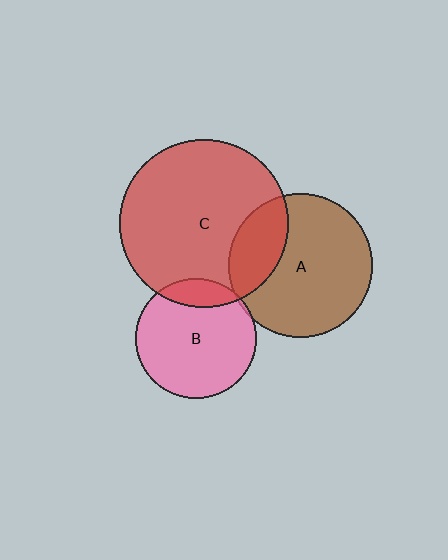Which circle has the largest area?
Circle C (red).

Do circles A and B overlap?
Yes.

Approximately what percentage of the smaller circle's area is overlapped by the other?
Approximately 5%.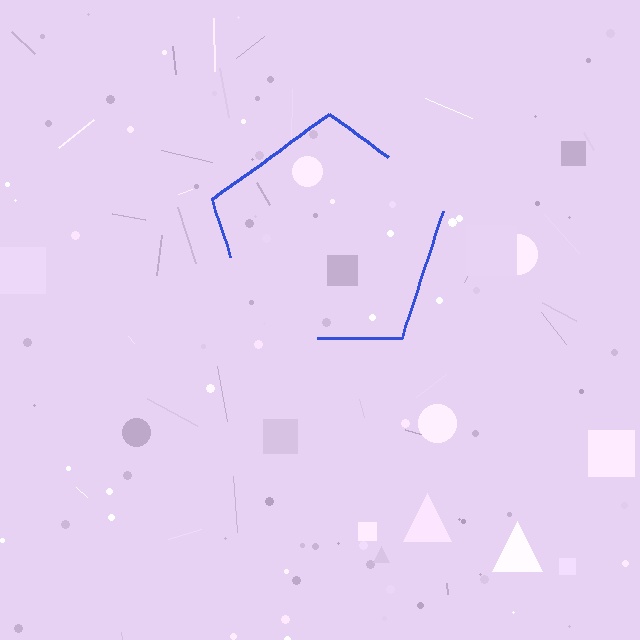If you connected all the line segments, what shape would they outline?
They would outline a pentagon.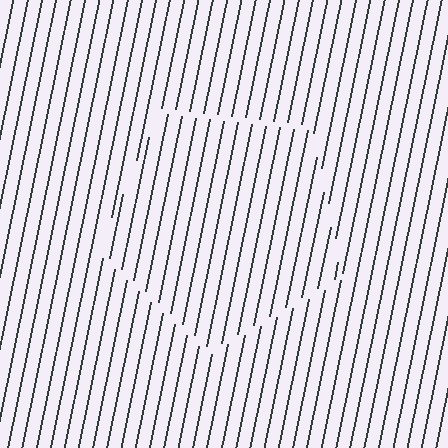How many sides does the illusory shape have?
5 sides — the line-ends trace a pentagon.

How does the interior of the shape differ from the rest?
The interior of the shape contains the same grating, shifted by half a period — the contour is defined by the phase discontinuity where line-ends from the inner and outer gratings abut.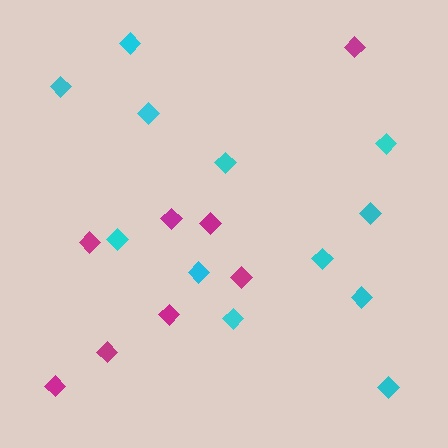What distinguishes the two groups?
There are 2 groups: one group of cyan diamonds (12) and one group of magenta diamonds (8).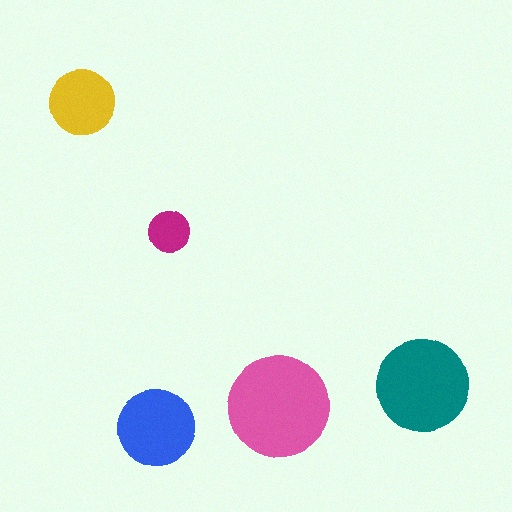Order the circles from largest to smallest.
the pink one, the teal one, the blue one, the yellow one, the magenta one.